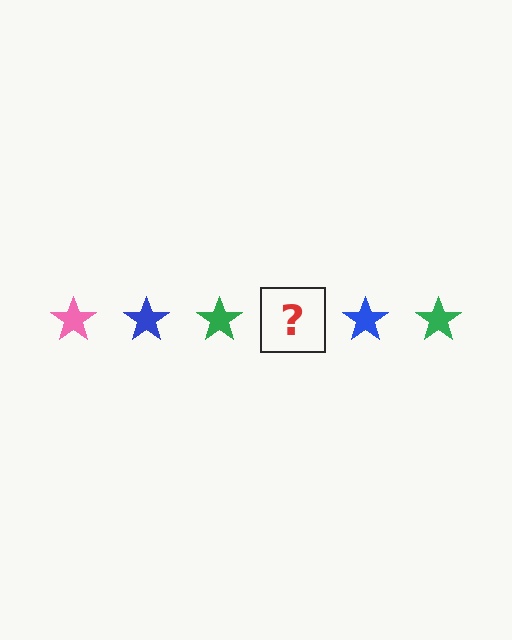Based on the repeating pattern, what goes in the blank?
The blank should be a pink star.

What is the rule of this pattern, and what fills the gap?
The rule is that the pattern cycles through pink, blue, green stars. The gap should be filled with a pink star.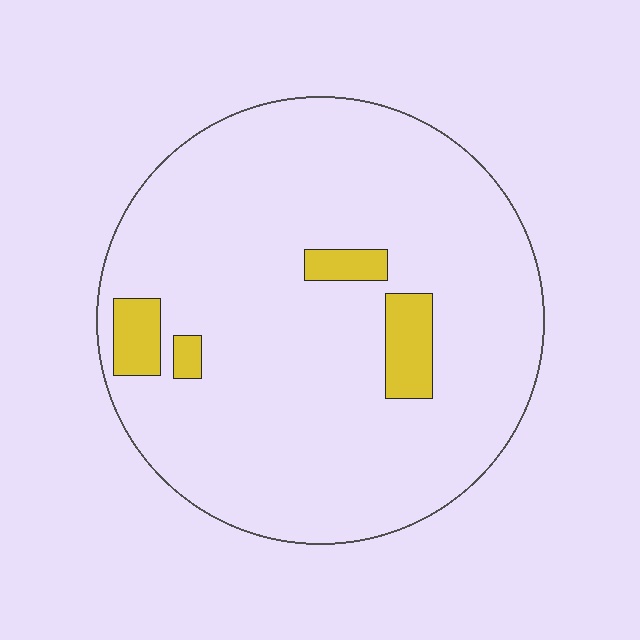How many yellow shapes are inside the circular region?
4.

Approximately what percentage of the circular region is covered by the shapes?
Approximately 10%.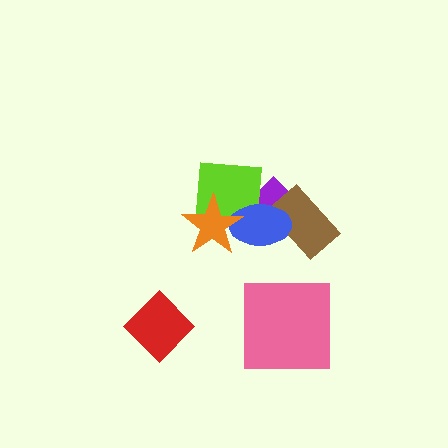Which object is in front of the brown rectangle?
The blue ellipse is in front of the brown rectangle.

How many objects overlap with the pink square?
0 objects overlap with the pink square.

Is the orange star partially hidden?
No, no other shape covers it.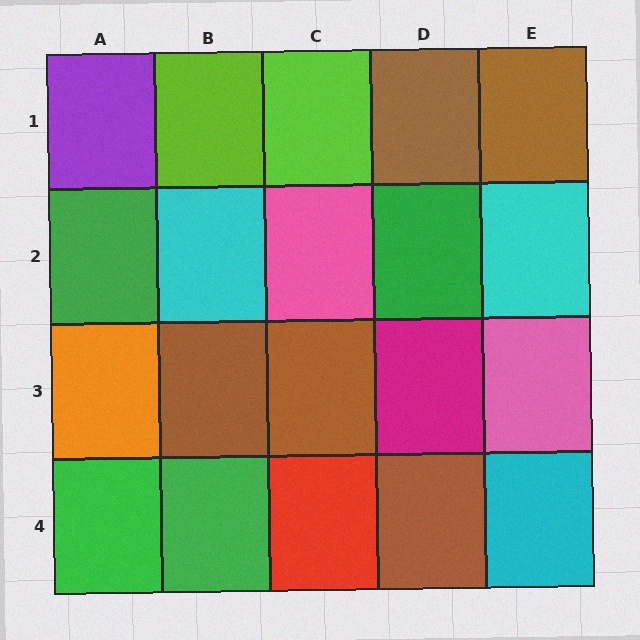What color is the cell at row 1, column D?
Brown.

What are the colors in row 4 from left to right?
Green, green, red, brown, cyan.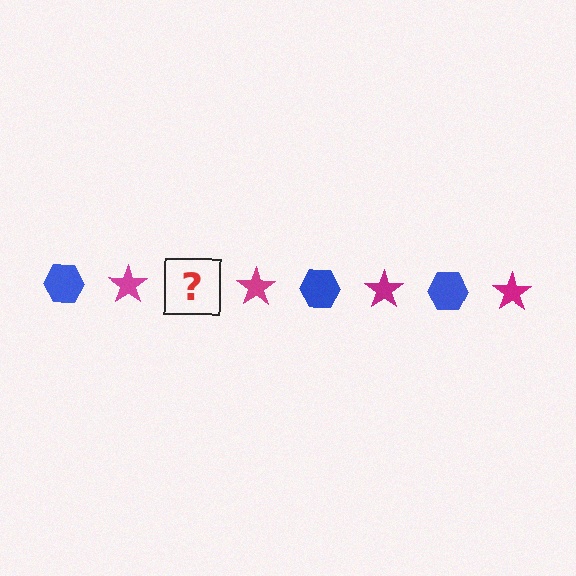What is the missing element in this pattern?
The missing element is a blue hexagon.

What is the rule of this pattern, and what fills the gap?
The rule is that the pattern alternates between blue hexagon and magenta star. The gap should be filled with a blue hexagon.